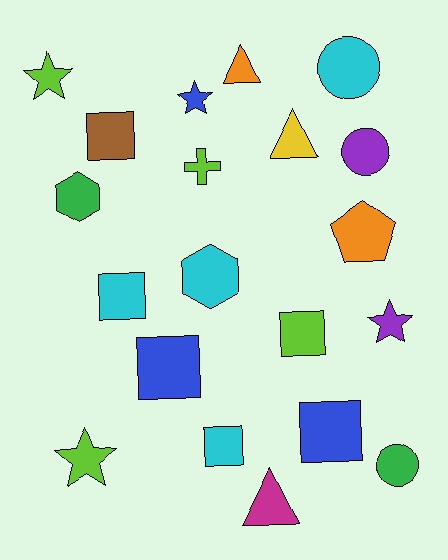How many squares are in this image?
There are 6 squares.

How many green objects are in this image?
There are 2 green objects.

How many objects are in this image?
There are 20 objects.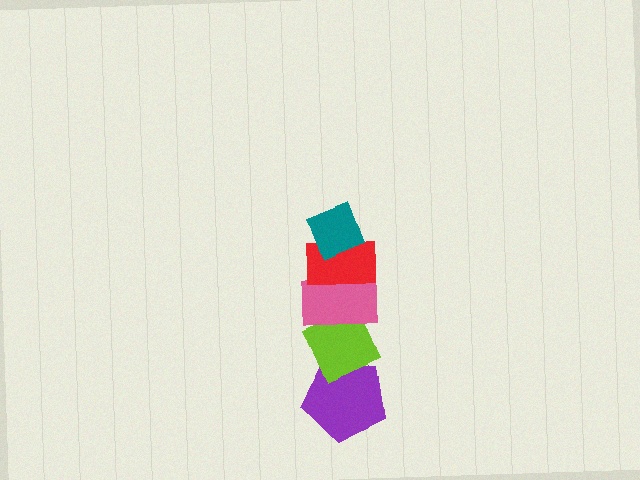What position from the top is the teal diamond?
The teal diamond is 1st from the top.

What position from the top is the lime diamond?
The lime diamond is 4th from the top.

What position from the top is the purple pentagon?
The purple pentagon is 5th from the top.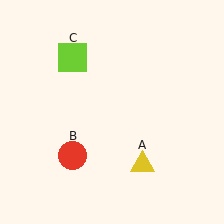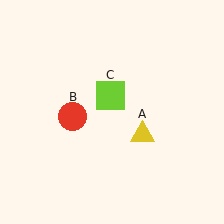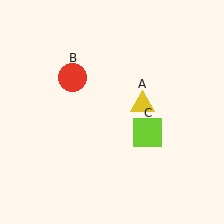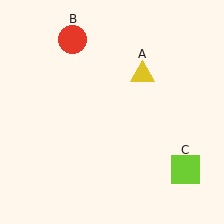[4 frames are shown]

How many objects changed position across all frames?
3 objects changed position: yellow triangle (object A), red circle (object B), lime square (object C).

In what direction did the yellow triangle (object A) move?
The yellow triangle (object A) moved up.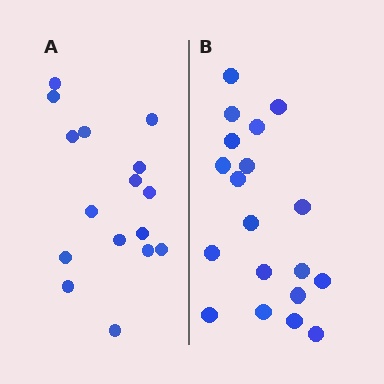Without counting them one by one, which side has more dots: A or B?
Region B (the right region) has more dots.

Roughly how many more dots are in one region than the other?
Region B has just a few more — roughly 2 or 3 more dots than region A.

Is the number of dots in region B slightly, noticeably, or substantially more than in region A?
Region B has only slightly more — the two regions are fairly close. The ratio is roughly 1.2 to 1.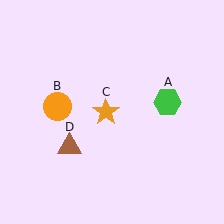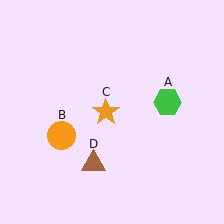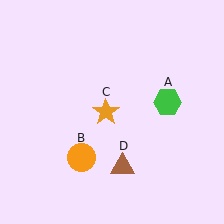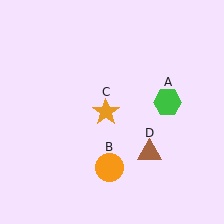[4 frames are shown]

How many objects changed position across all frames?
2 objects changed position: orange circle (object B), brown triangle (object D).